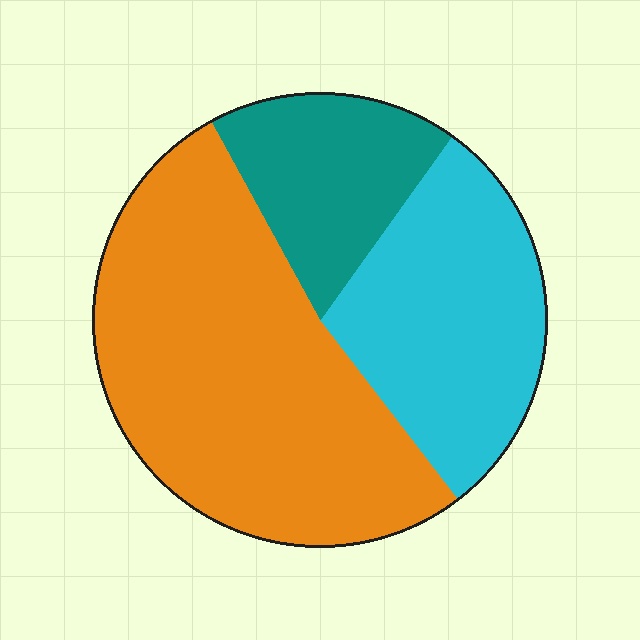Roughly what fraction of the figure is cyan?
Cyan covers roughly 30% of the figure.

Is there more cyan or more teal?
Cyan.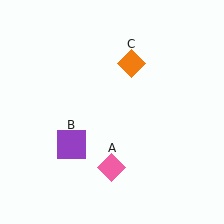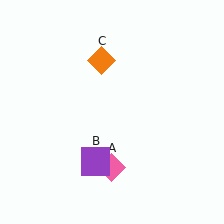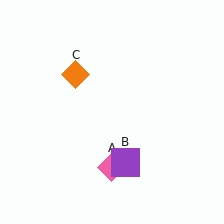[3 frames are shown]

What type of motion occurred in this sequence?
The purple square (object B), orange diamond (object C) rotated counterclockwise around the center of the scene.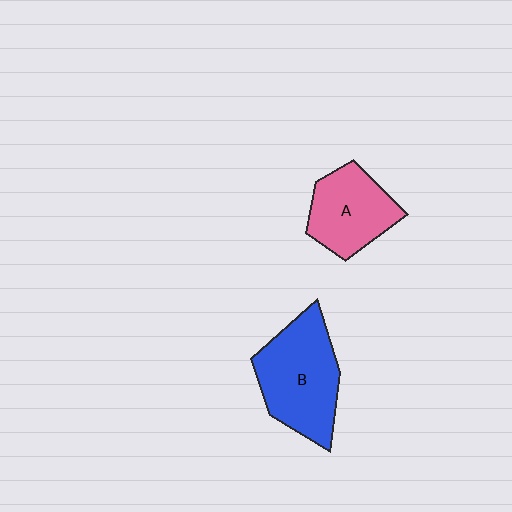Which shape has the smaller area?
Shape A (pink).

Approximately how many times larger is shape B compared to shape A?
Approximately 1.4 times.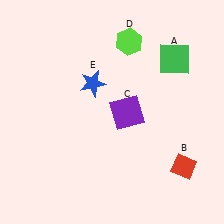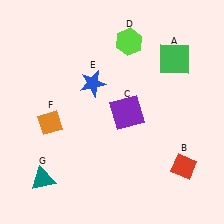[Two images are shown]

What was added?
An orange diamond (F), a teal triangle (G) were added in Image 2.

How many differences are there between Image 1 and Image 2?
There are 2 differences between the two images.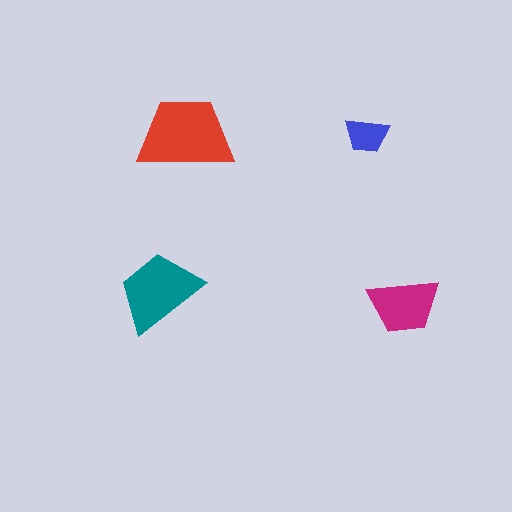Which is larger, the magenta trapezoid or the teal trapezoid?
The teal one.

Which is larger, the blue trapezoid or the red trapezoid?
The red one.